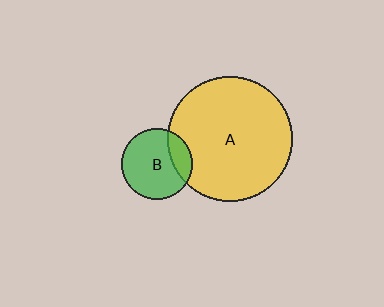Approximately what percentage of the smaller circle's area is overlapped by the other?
Approximately 20%.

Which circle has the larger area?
Circle A (yellow).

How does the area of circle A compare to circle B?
Approximately 3.1 times.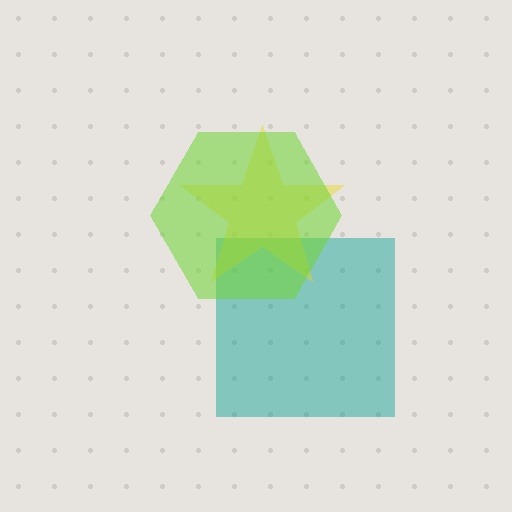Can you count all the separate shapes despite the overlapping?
Yes, there are 3 separate shapes.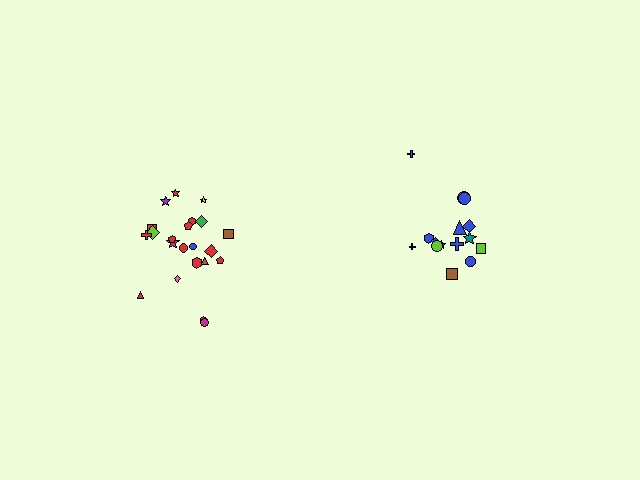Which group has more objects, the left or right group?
The left group.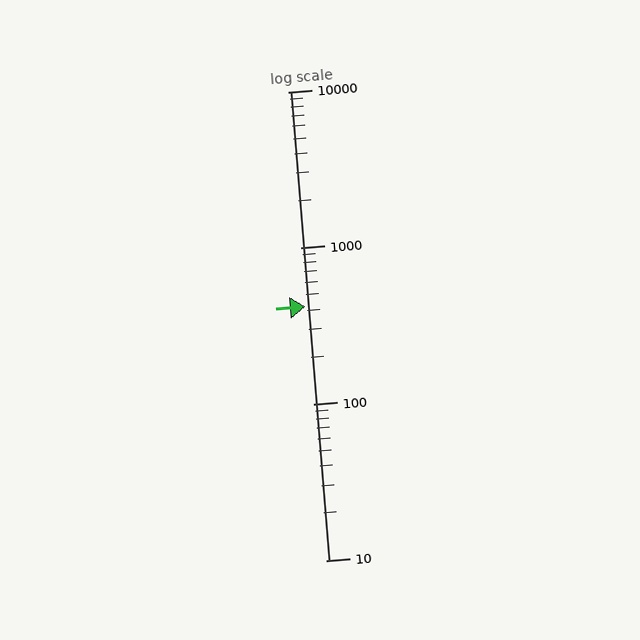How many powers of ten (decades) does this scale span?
The scale spans 3 decades, from 10 to 10000.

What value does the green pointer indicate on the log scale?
The pointer indicates approximately 420.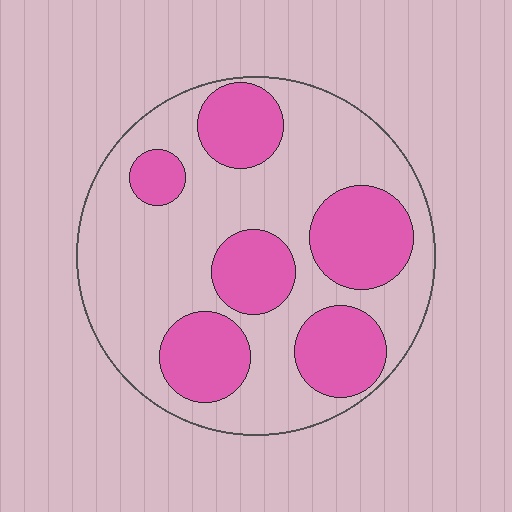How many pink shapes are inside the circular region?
6.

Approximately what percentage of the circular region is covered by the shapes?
Approximately 35%.